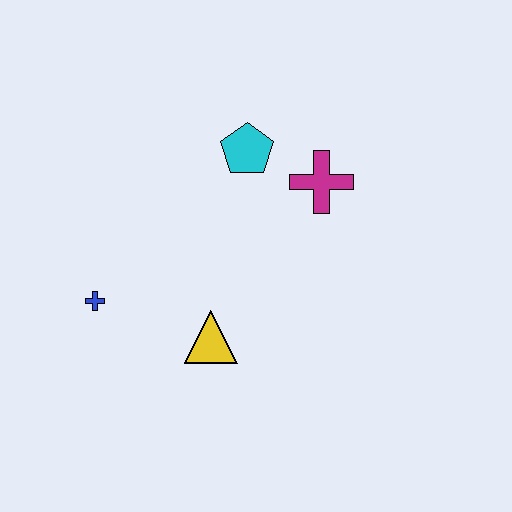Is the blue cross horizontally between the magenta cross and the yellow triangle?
No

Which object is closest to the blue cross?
The yellow triangle is closest to the blue cross.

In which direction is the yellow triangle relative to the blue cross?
The yellow triangle is to the right of the blue cross.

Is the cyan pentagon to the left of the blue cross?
No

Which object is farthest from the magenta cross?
The blue cross is farthest from the magenta cross.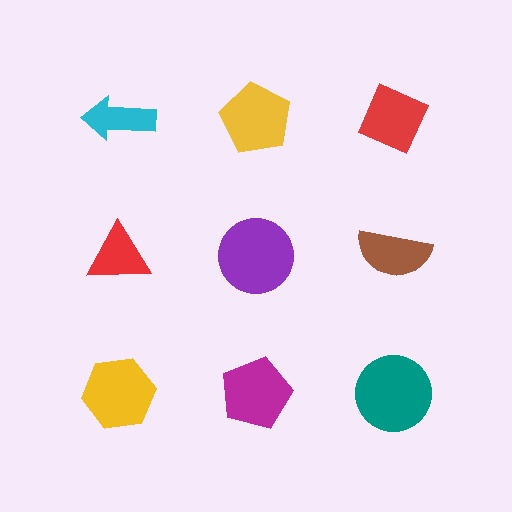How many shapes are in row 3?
3 shapes.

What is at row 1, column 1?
A cyan arrow.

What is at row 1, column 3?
A red diamond.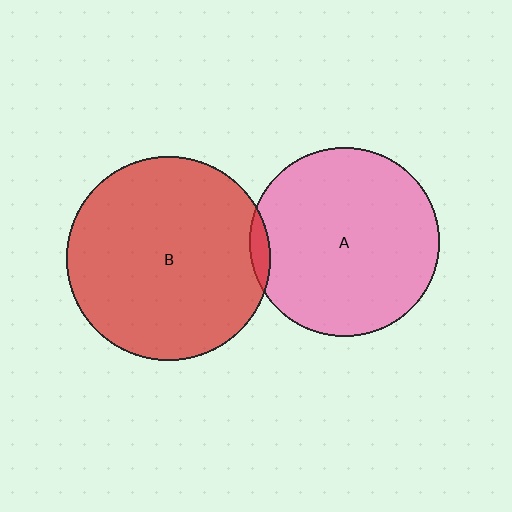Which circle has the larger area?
Circle B (red).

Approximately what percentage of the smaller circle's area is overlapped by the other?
Approximately 5%.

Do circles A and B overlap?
Yes.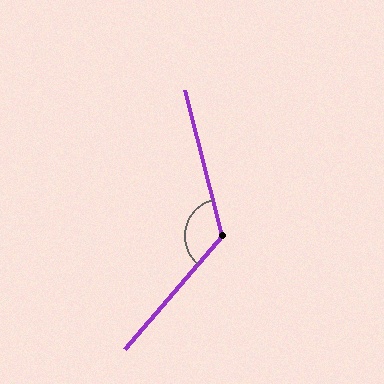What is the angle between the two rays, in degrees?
Approximately 125 degrees.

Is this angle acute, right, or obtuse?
It is obtuse.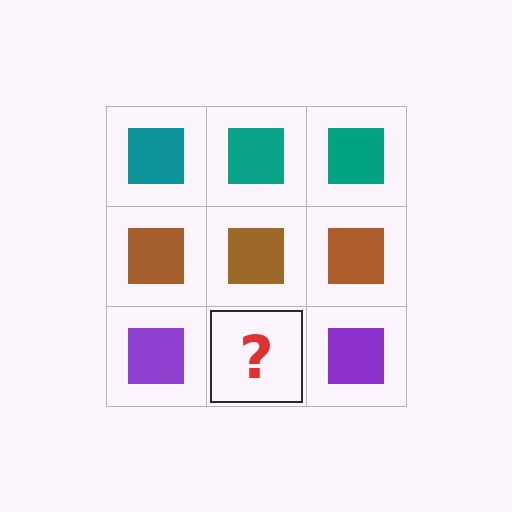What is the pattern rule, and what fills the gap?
The rule is that each row has a consistent color. The gap should be filled with a purple square.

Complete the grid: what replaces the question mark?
The question mark should be replaced with a purple square.